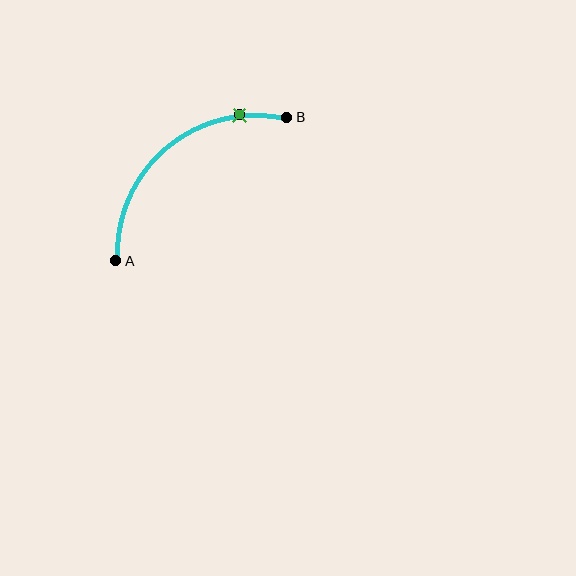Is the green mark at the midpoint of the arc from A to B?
No. The green mark lies on the arc but is closer to endpoint B. The arc midpoint would be at the point on the curve equidistant along the arc from both A and B.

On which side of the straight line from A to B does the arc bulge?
The arc bulges above and to the left of the straight line connecting A and B.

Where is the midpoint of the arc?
The arc midpoint is the point on the curve farthest from the straight line joining A and B. It sits above and to the left of that line.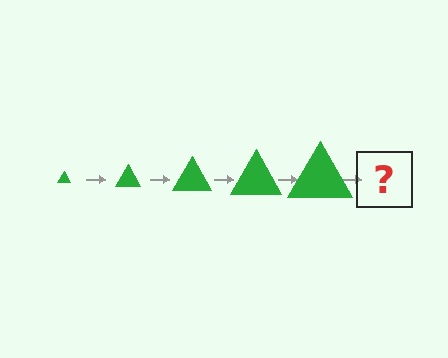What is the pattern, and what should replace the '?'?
The pattern is that the triangle gets progressively larger each step. The '?' should be a green triangle, larger than the previous one.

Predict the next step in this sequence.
The next step is a green triangle, larger than the previous one.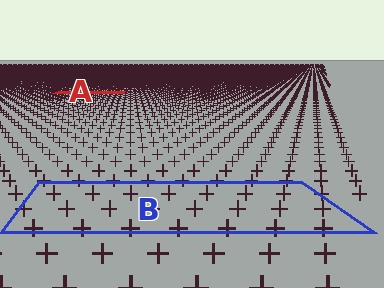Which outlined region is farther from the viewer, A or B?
Region A is farther from the viewer — the texture elements inside it appear smaller and more densely packed.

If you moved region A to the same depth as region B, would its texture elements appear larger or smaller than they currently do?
They would appear larger. At a closer depth, the same texture elements are projected at a bigger on-screen size.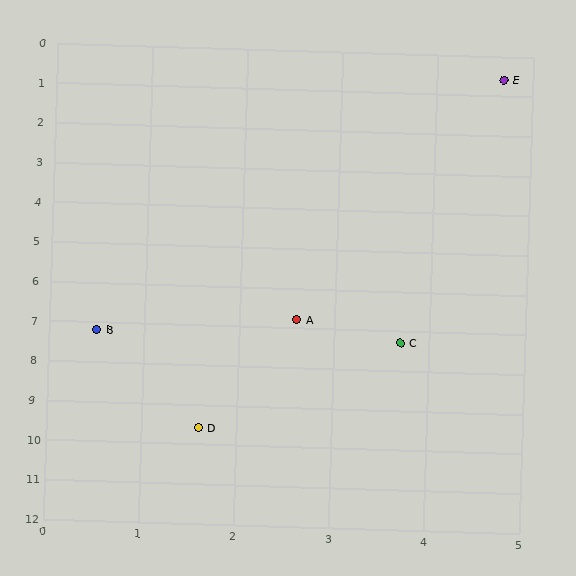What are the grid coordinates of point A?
Point A is at approximately (2.6, 6.8).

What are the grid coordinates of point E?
Point E is at approximately (4.7, 0.6).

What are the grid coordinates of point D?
Point D is at approximately (1.6, 9.6).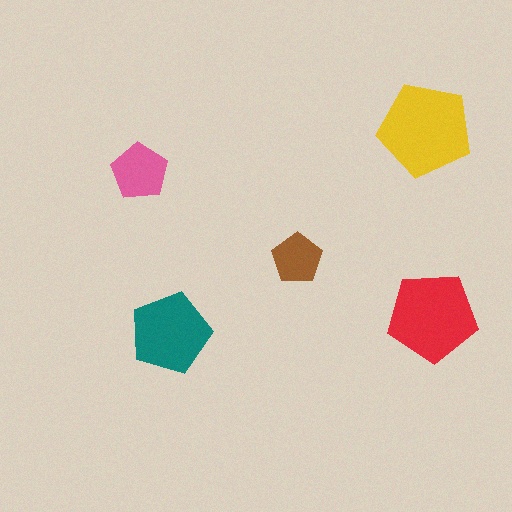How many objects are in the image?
There are 5 objects in the image.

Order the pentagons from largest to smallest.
the yellow one, the red one, the teal one, the pink one, the brown one.